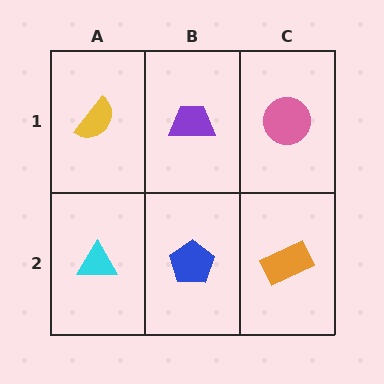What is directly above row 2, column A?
A yellow semicircle.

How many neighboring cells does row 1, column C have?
2.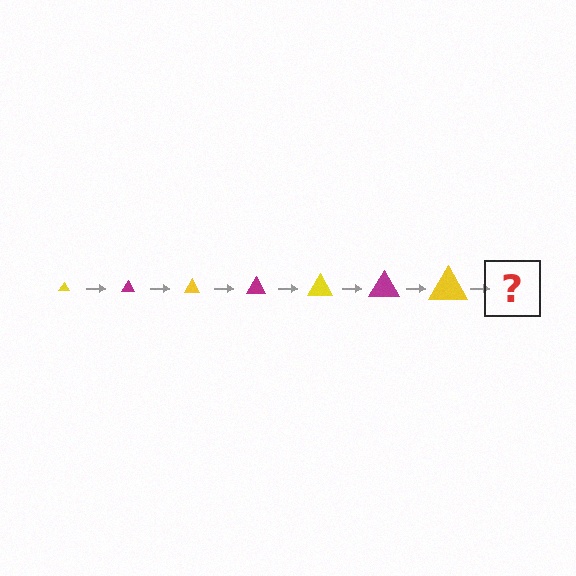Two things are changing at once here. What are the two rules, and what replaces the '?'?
The two rules are that the triangle grows larger each step and the color cycles through yellow and magenta. The '?' should be a magenta triangle, larger than the previous one.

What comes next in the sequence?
The next element should be a magenta triangle, larger than the previous one.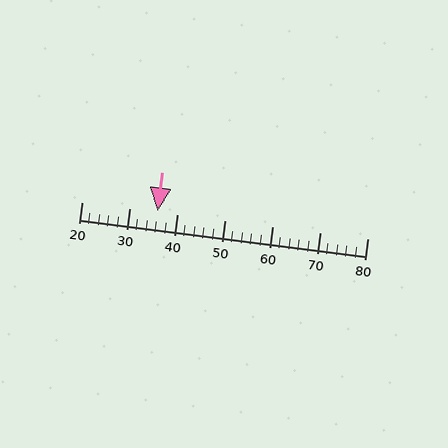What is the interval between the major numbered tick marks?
The major tick marks are spaced 10 units apart.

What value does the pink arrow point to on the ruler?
The pink arrow points to approximately 36.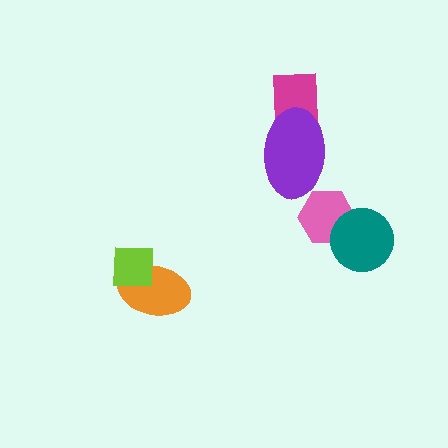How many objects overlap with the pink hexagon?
1 object overlaps with the pink hexagon.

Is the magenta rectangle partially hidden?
Yes, it is partially covered by another shape.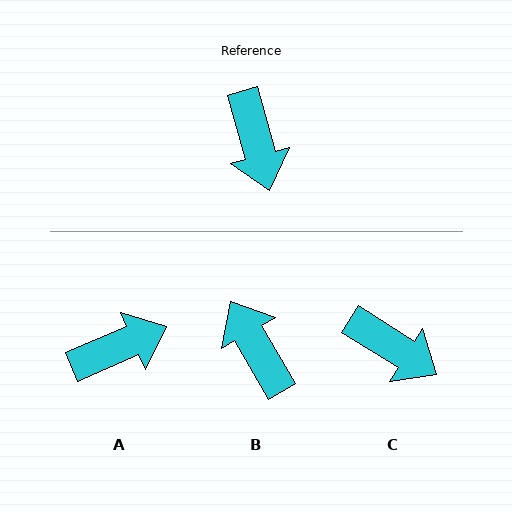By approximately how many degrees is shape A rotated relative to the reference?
Approximately 98 degrees counter-clockwise.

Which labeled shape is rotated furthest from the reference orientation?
B, about 165 degrees away.